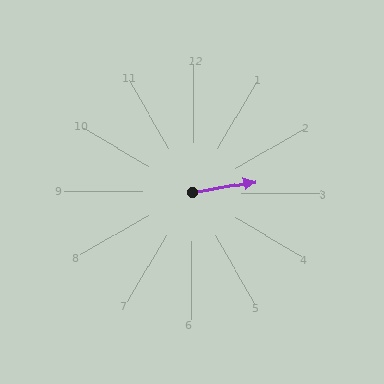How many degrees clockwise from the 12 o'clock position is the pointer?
Approximately 80 degrees.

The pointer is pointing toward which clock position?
Roughly 3 o'clock.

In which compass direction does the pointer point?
East.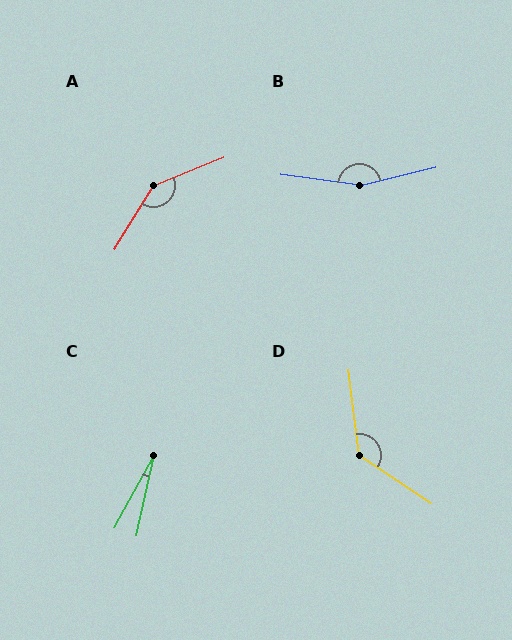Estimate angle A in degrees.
Approximately 143 degrees.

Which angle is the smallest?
C, at approximately 17 degrees.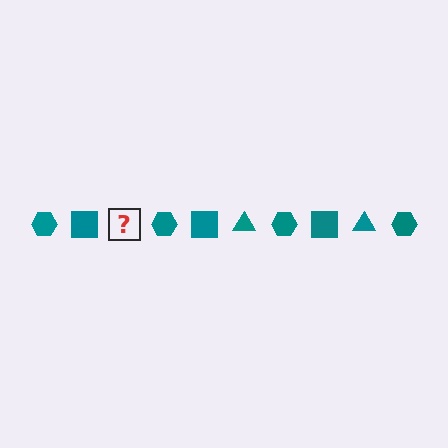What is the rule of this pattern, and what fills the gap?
The rule is that the pattern cycles through hexagon, square, triangle shapes in teal. The gap should be filled with a teal triangle.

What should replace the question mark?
The question mark should be replaced with a teal triangle.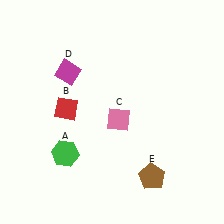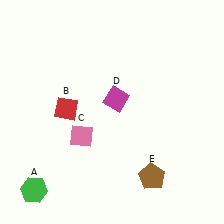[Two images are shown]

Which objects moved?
The objects that moved are: the green hexagon (A), the pink diamond (C), the magenta diamond (D).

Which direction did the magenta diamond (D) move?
The magenta diamond (D) moved right.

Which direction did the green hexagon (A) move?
The green hexagon (A) moved down.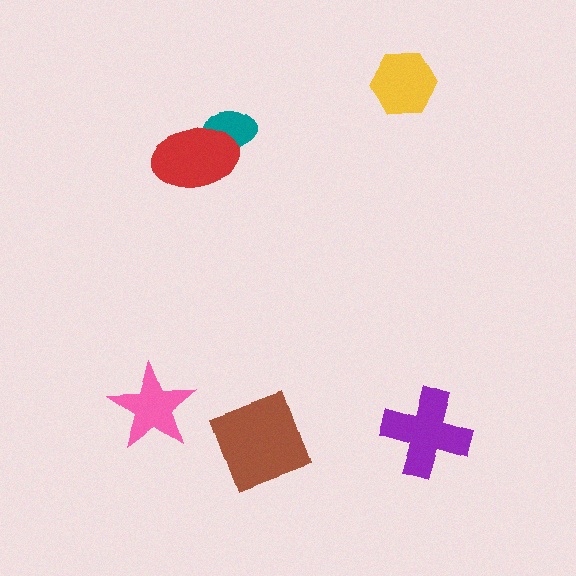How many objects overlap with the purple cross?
0 objects overlap with the purple cross.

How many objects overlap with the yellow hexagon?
0 objects overlap with the yellow hexagon.